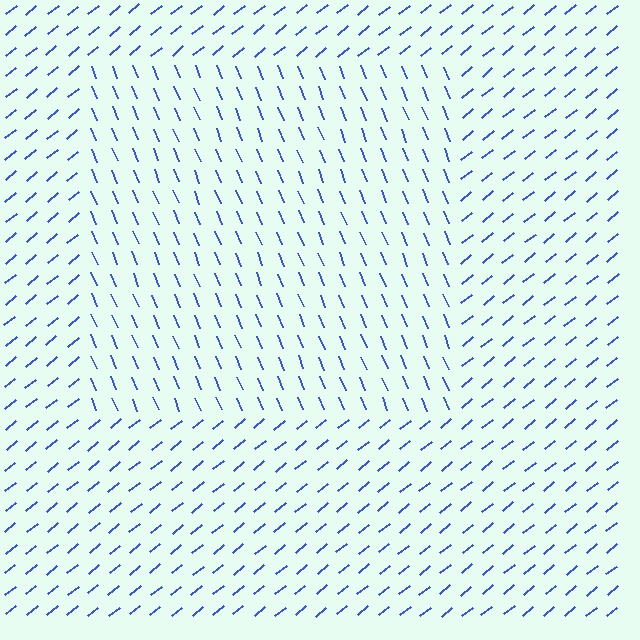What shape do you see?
I see a rectangle.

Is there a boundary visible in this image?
Yes, there is a texture boundary formed by a change in line orientation.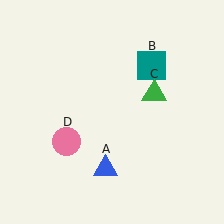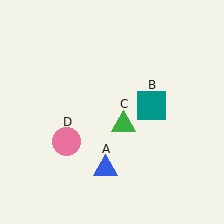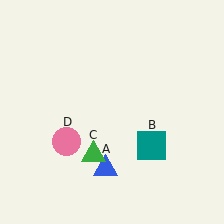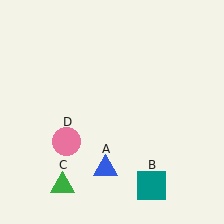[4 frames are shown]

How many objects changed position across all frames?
2 objects changed position: teal square (object B), green triangle (object C).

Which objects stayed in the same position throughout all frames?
Blue triangle (object A) and pink circle (object D) remained stationary.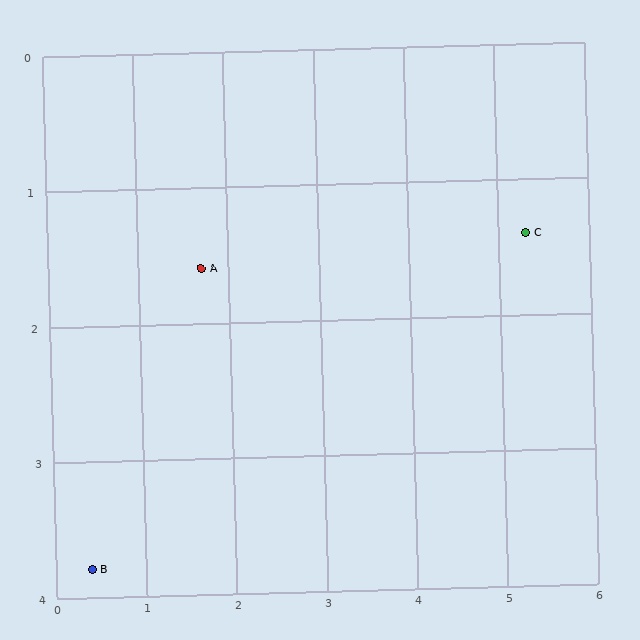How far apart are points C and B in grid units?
Points C and B are about 5.5 grid units apart.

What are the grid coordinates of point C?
Point C is at approximately (5.3, 1.4).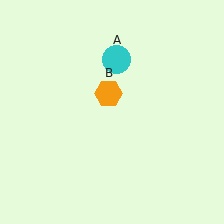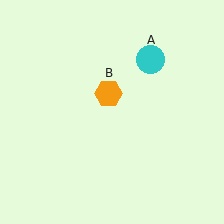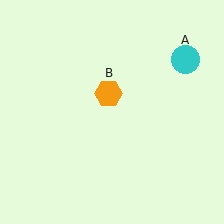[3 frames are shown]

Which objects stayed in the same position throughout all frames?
Orange hexagon (object B) remained stationary.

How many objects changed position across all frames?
1 object changed position: cyan circle (object A).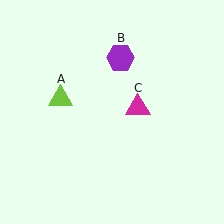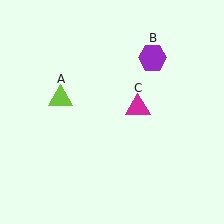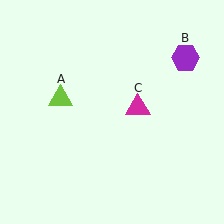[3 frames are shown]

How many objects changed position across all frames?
1 object changed position: purple hexagon (object B).